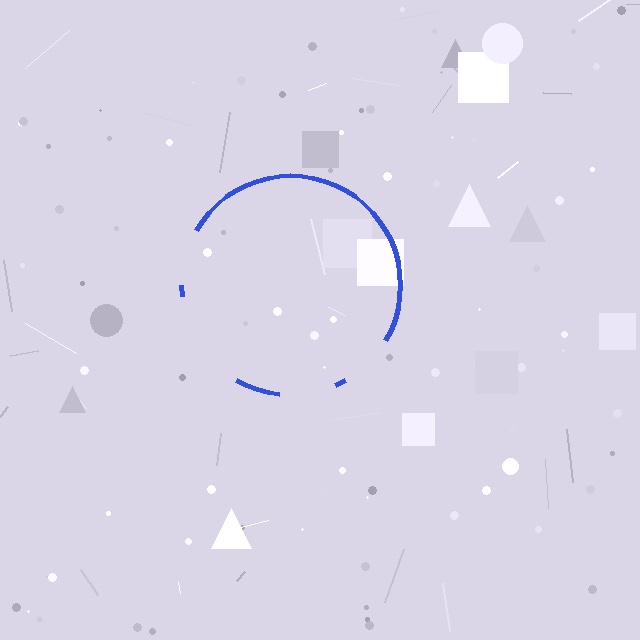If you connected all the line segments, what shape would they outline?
They would outline a circle.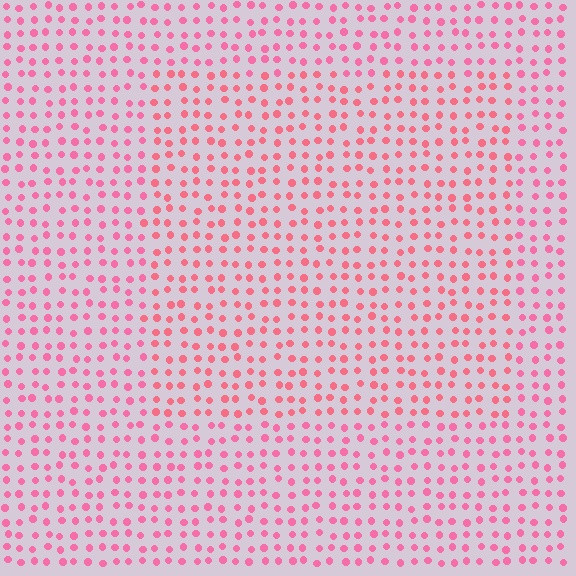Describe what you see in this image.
The image is filled with small pink elements in a uniform arrangement. A rectangle-shaped region is visible where the elements are tinted to a slightly different hue, forming a subtle color boundary.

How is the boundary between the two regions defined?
The boundary is defined purely by a slight shift in hue (about 16 degrees). Spacing, size, and orientation are identical on both sides.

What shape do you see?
I see a rectangle.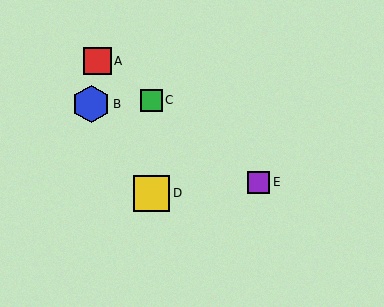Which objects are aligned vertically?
Objects C, D are aligned vertically.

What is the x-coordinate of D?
Object D is at x≈152.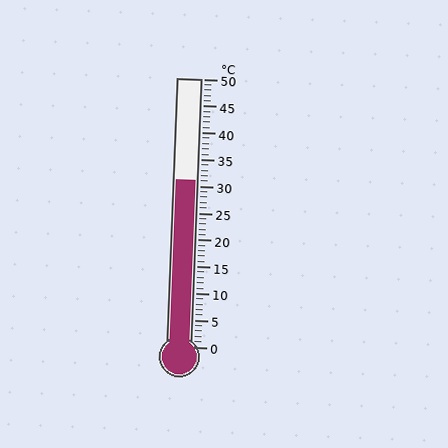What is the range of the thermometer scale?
The thermometer scale ranges from 0°C to 50°C.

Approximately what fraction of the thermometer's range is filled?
The thermometer is filled to approximately 60% of its range.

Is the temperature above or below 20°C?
The temperature is above 20°C.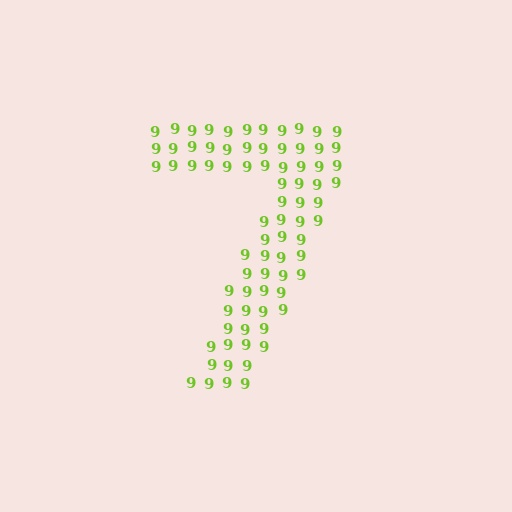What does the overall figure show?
The overall figure shows the digit 7.